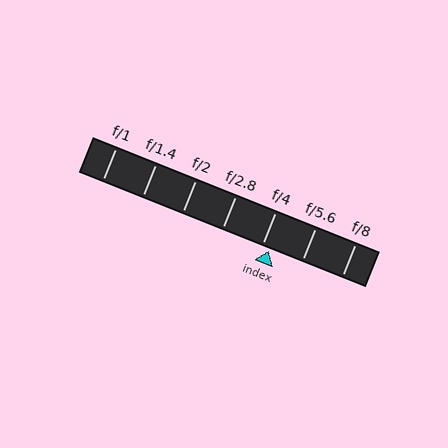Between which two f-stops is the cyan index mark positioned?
The index mark is between f/4 and f/5.6.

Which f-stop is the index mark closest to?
The index mark is closest to f/4.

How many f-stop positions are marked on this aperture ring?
There are 7 f-stop positions marked.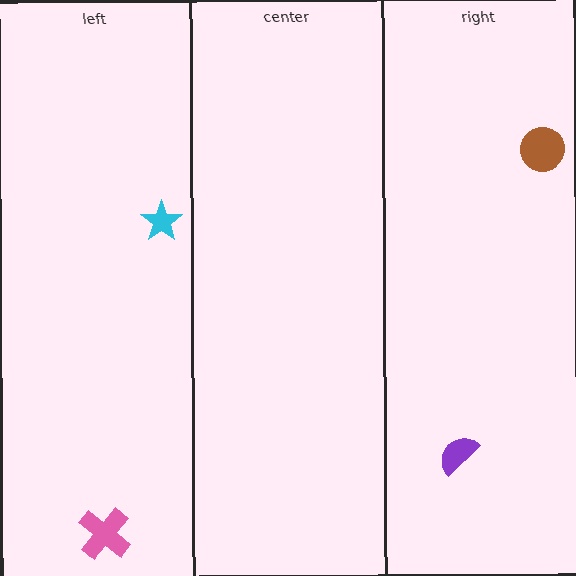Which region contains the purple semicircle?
The right region.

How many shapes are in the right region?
2.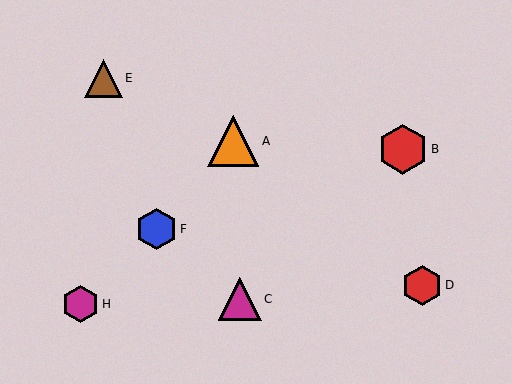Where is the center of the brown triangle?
The center of the brown triangle is at (103, 78).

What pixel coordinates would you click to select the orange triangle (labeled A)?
Click at (233, 141) to select the orange triangle A.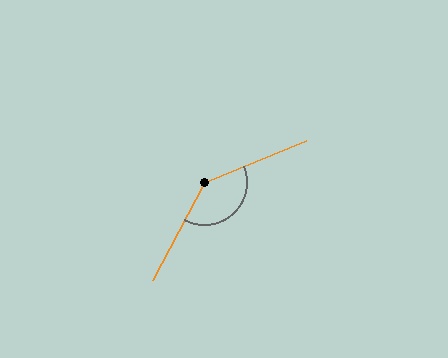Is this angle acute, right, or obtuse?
It is obtuse.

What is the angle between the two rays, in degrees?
Approximately 140 degrees.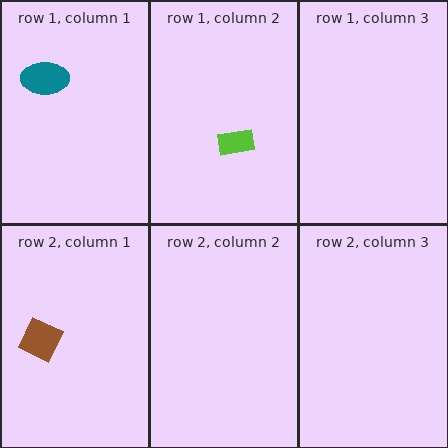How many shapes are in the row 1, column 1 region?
1.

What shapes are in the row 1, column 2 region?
The lime rectangle.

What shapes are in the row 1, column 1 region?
The teal ellipse.